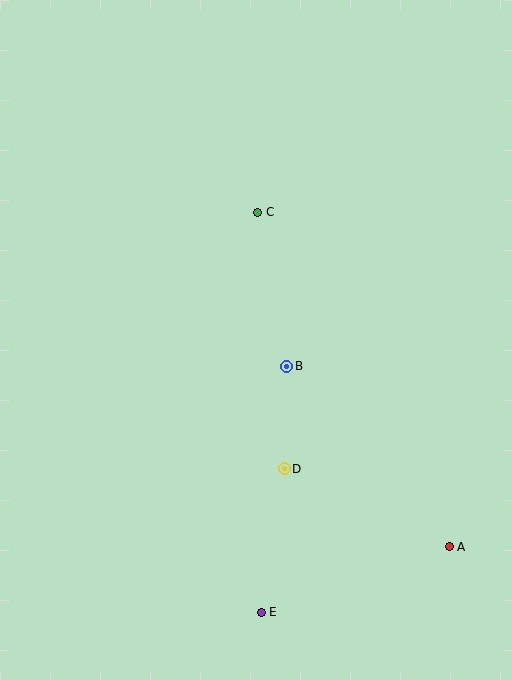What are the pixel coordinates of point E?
Point E is at (261, 612).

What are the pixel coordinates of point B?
Point B is at (287, 366).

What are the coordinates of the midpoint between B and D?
The midpoint between B and D is at (285, 418).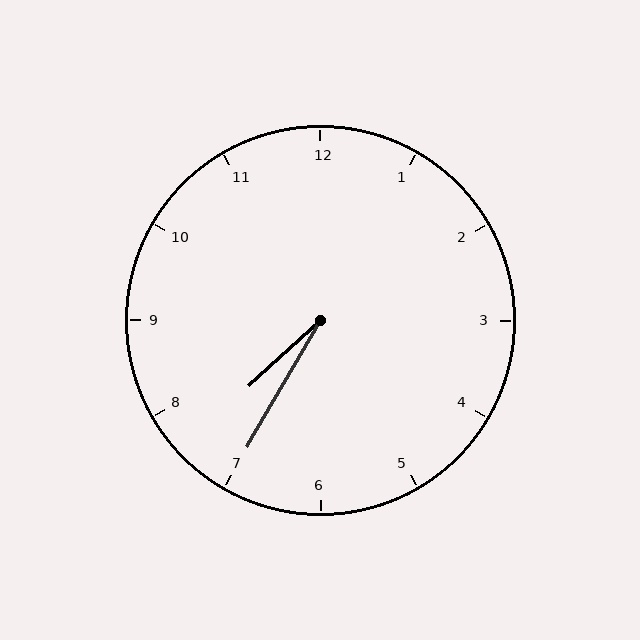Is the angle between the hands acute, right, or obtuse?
It is acute.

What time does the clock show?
7:35.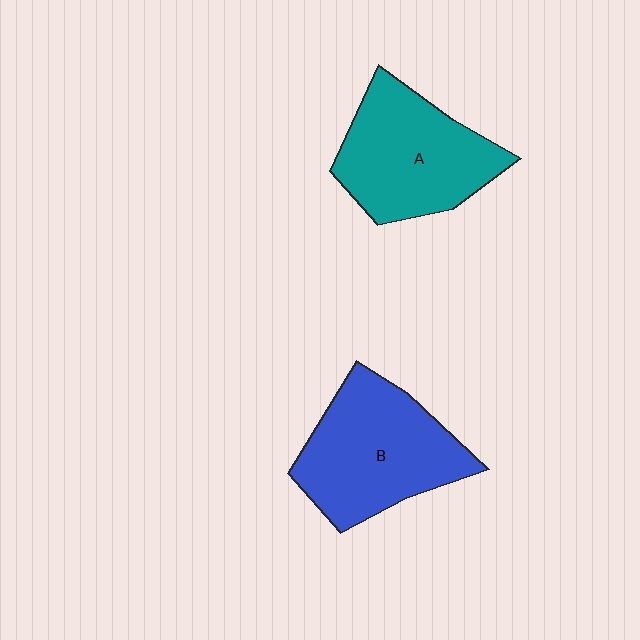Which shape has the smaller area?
Shape A (teal).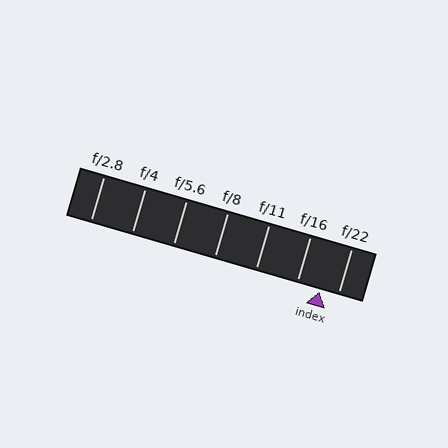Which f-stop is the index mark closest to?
The index mark is closest to f/22.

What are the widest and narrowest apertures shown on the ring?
The widest aperture shown is f/2.8 and the narrowest is f/22.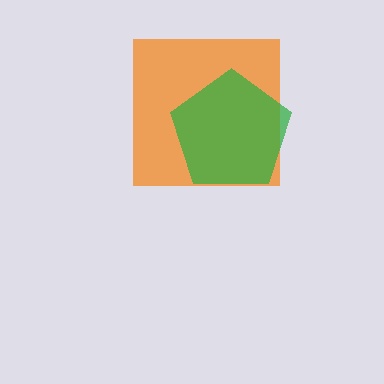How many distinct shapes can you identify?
There are 2 distinct shapes: an orange square, a green pentagon.